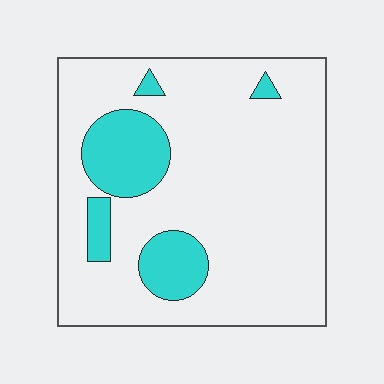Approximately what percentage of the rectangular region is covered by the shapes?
Approximately 15%.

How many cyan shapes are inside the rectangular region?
5.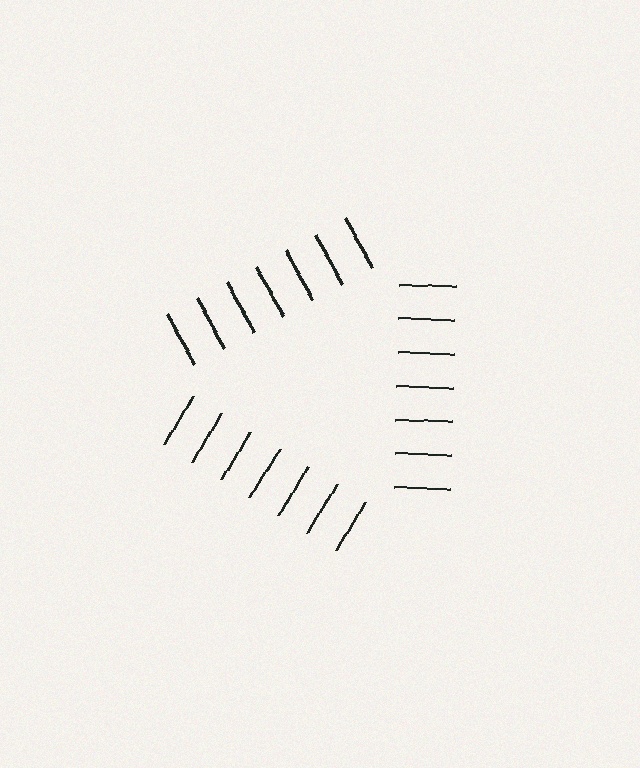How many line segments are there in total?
21 — 7 along each of the 3 edges.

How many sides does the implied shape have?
3 sides — the line-ends trace a triangle.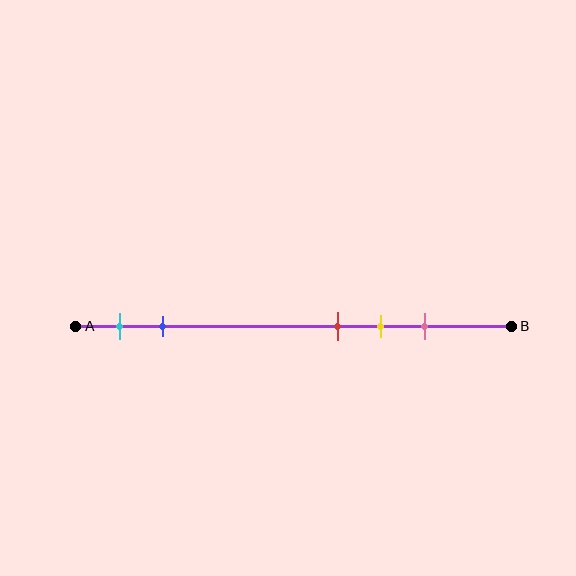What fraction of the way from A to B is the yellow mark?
The yellow mark is approximately 70% (0.7) of the way from A to B.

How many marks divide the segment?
There are 5 marks dividing the segment.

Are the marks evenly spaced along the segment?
No, the marks are not evenly spaced.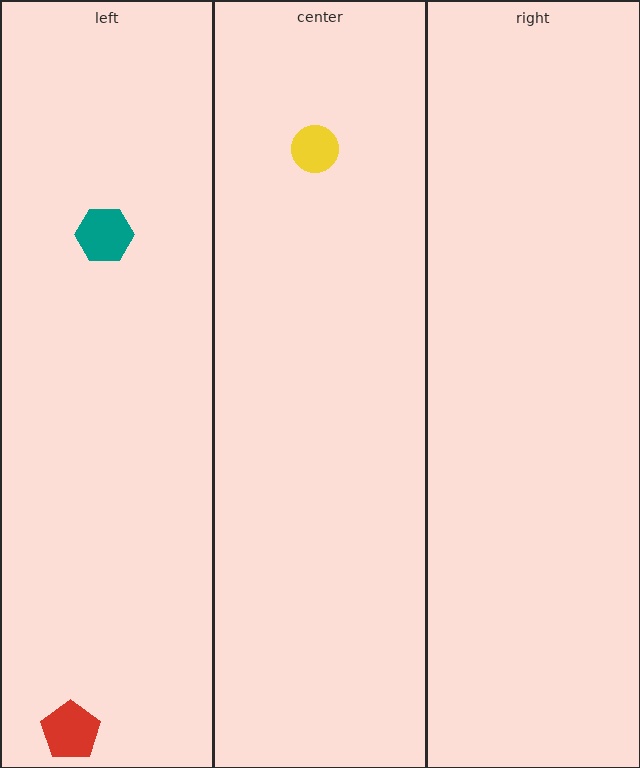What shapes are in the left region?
The teal hexagon, the red pentagon.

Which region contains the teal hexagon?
The left region.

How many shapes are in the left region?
2.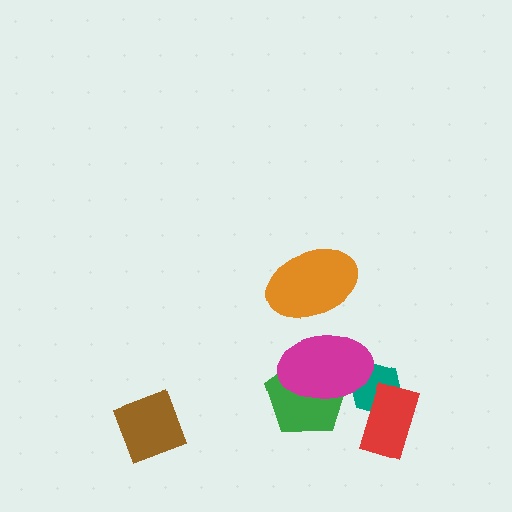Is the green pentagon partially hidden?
Yes, it is partially covered by another shape.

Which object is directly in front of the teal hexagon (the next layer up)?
The red rectangle is directly in front of the teal hexagon.